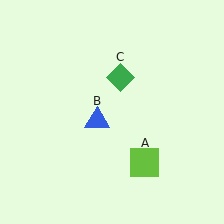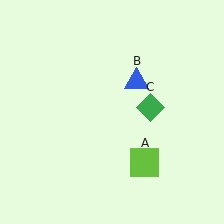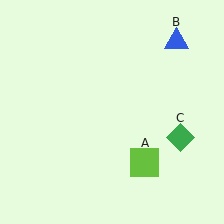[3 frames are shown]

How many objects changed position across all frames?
2 objects changed position: blue triangle (object B), green diamond (object C).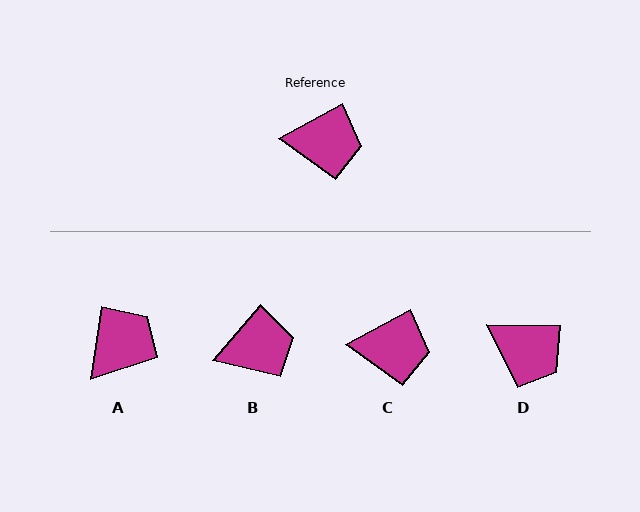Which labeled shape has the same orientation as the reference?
C.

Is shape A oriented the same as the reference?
No, it is off by about 53 degrees.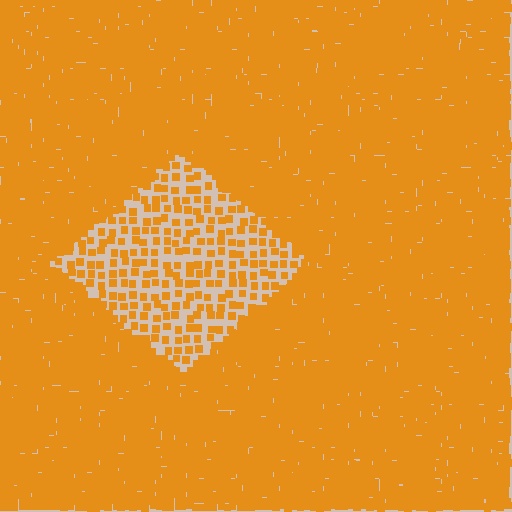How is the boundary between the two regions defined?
The boundary is defined by a change in element density (approximately 3.0x ratio). All elements are the same color, size, and shape.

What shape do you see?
I see a diamond.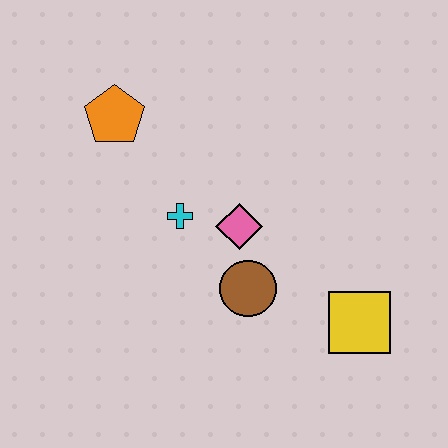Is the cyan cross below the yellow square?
No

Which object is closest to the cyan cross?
The pink diamond is closest to the cyan cross.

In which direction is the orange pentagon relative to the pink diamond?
The orange pentagon is to the left of the pink diamond.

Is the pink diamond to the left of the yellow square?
Yes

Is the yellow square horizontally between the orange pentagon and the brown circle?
No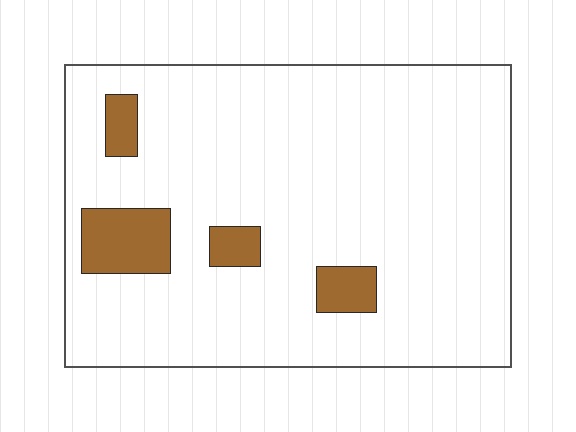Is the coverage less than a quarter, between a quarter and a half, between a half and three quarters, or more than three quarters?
Less than a quarter.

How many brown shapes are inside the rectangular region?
4.